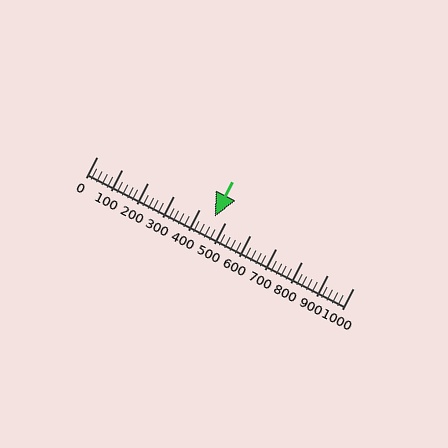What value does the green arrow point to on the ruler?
The green arrow points to approximately 460.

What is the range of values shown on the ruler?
The ruler shows values from 0 to 1000.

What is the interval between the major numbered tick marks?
The major tick marks are spaced 100 units apart.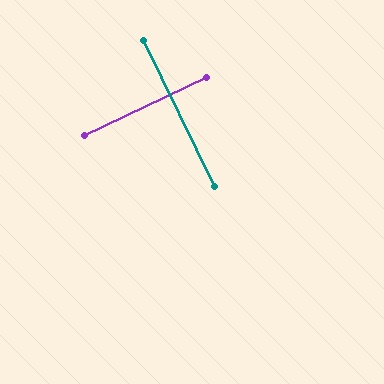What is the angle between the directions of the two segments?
Approximately 89 degrees.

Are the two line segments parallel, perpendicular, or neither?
Perpendicular — they meet at approximately 89°.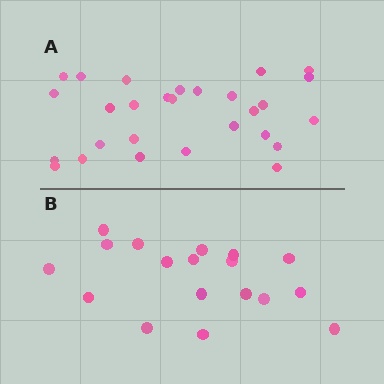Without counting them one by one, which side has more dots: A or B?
Region A (the top region) has more dots.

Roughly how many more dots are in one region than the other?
Region A has roughly 10 or so more dots than region B.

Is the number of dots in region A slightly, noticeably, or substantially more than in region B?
Region A has substantially more. The ratio is roughly 1.6 to 1.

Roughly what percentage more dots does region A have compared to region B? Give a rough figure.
About 55% more.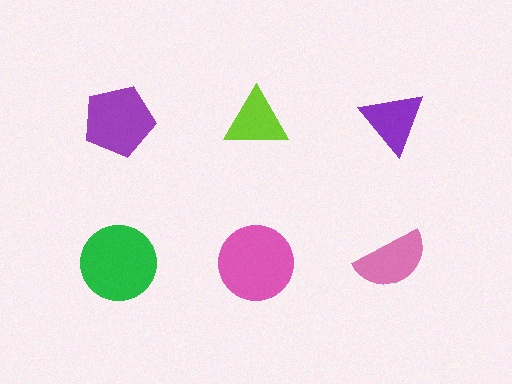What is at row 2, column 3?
A pink semicircle.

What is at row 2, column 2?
A pink circle.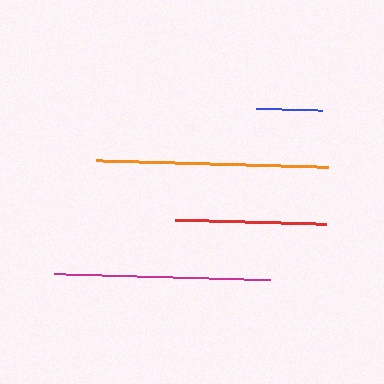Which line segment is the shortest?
The blue line is the shortest at approximately 66 pixels.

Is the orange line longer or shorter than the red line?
The orange line is longer than the red line.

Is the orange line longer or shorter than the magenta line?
The orange line is longer than the magenta line.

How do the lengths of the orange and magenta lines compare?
The orange and magenta lines are approximately the same length.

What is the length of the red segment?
The red segment is approximately 150 pixels long.